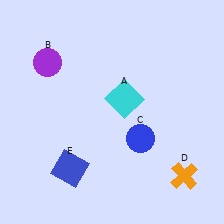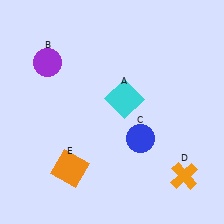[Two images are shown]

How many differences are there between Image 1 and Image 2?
There is 1 difference between the two images.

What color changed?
The square (E) changed from blue in Image 1 to orange in Image 2.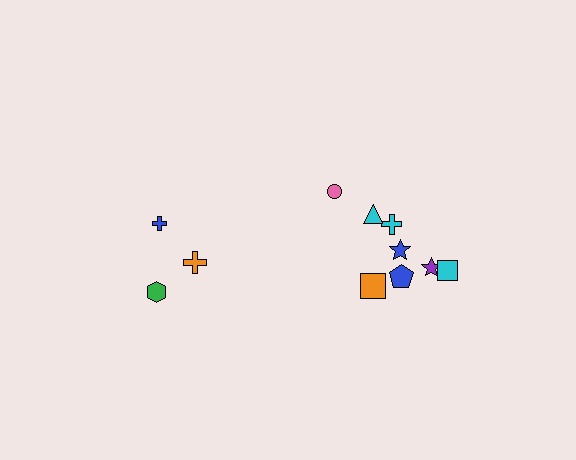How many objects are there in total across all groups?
There are 11 objects.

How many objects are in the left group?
There are 3 objects.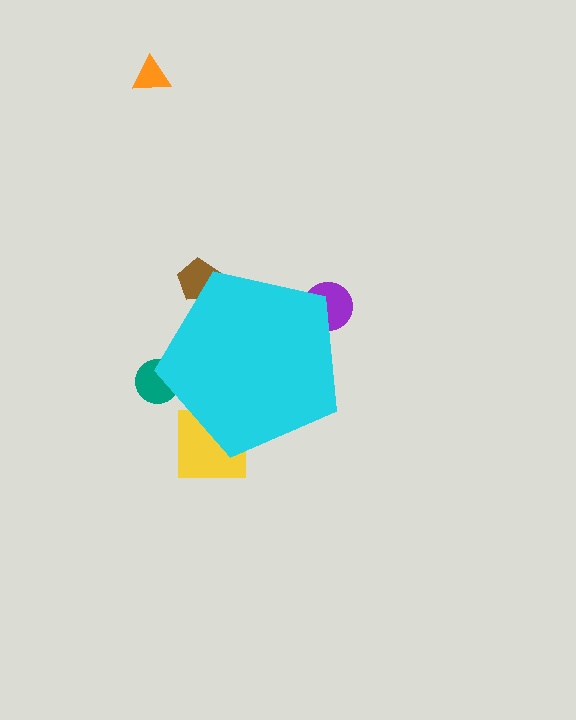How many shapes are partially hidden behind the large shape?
4 shapes are partially hidden.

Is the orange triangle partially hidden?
No, the orange triangle is fully visible.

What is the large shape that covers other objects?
A cyan pentagon.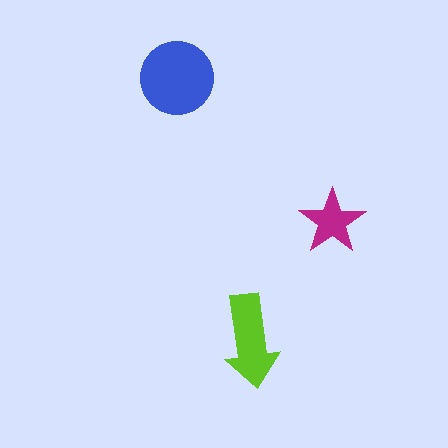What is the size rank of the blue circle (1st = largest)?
1st.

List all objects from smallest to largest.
The magenta star, the lime arrow, the blue circle.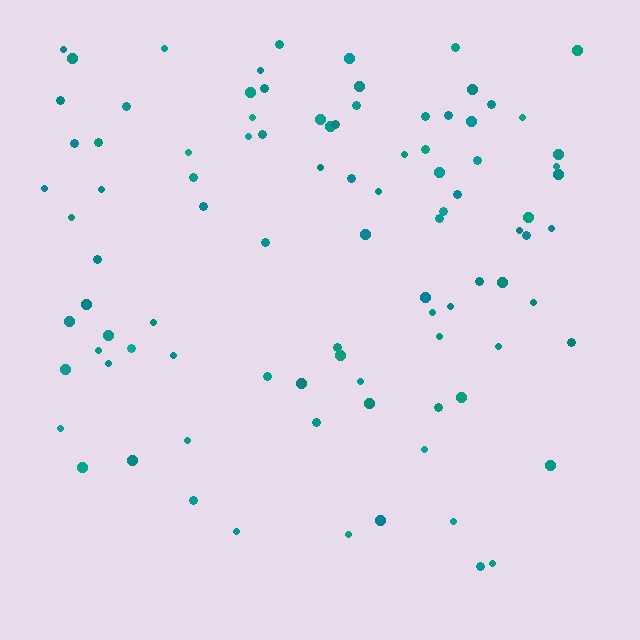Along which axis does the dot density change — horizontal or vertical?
Vertical.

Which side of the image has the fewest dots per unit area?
The bottom.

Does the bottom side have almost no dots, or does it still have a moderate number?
Still a moderate number, just noticeably fewer than the top.